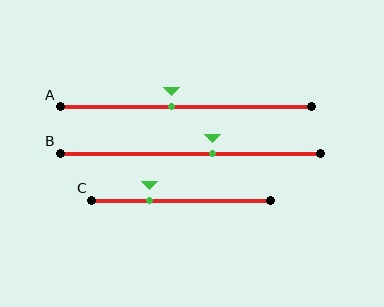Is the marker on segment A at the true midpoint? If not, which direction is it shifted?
No, the marker on segment A is shifted to the left by about 6% of the segment length.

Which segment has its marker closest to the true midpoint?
Segment A has its marker closest to the true midpoint.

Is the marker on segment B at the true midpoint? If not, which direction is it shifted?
No, the marker on segment B is shifted to the right by about 9% of the segment length.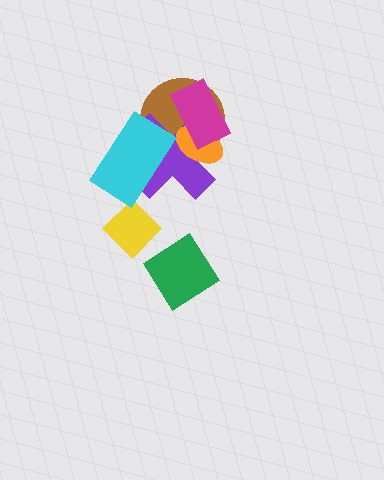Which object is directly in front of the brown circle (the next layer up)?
The purple cross is directly in front of the brown circle.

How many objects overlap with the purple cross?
4 objects overlap with the purple cross.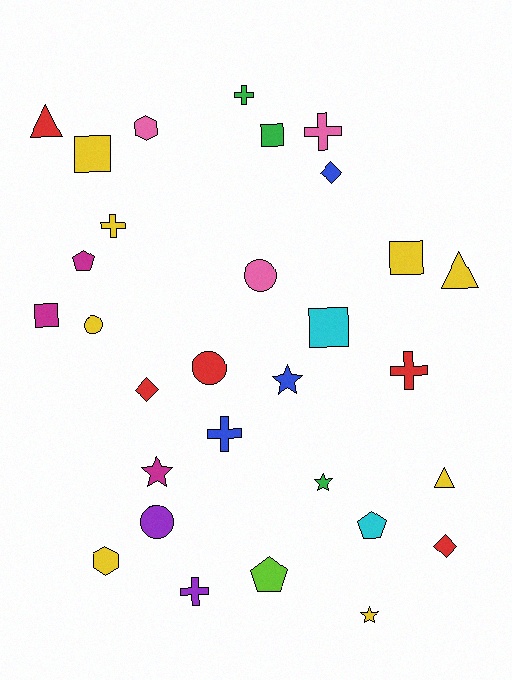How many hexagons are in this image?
There are 2 hexagons.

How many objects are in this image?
There are 30 objects.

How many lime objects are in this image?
There is 1 lime object.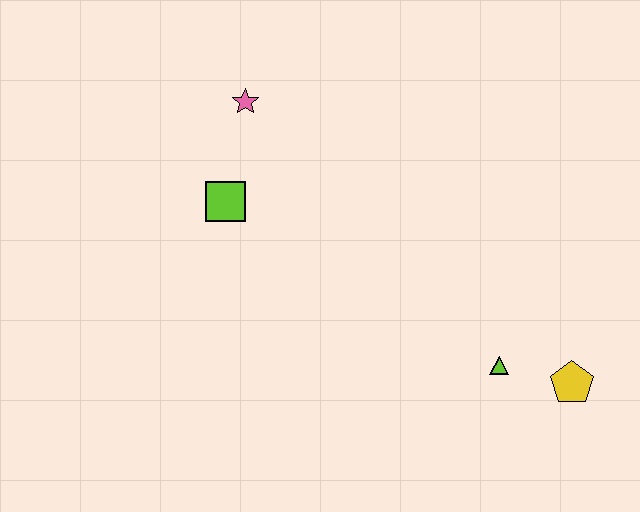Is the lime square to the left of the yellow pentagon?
Yes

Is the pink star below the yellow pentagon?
No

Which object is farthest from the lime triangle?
The pink star is farthest from the lime triangle.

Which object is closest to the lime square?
The pink star is closest to the lime square.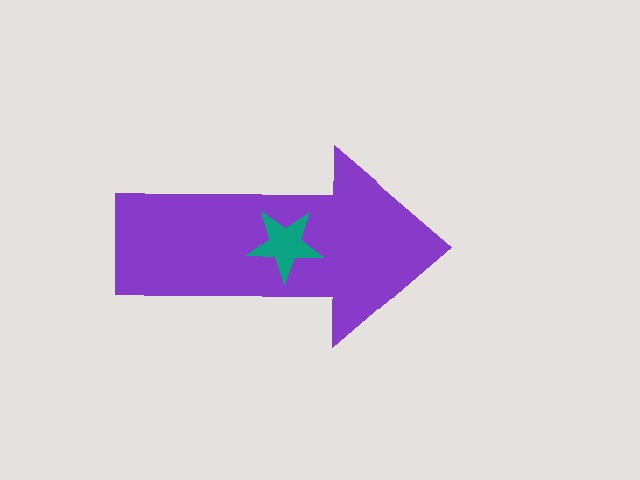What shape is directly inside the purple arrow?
The teal star.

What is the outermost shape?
The purple arrow.